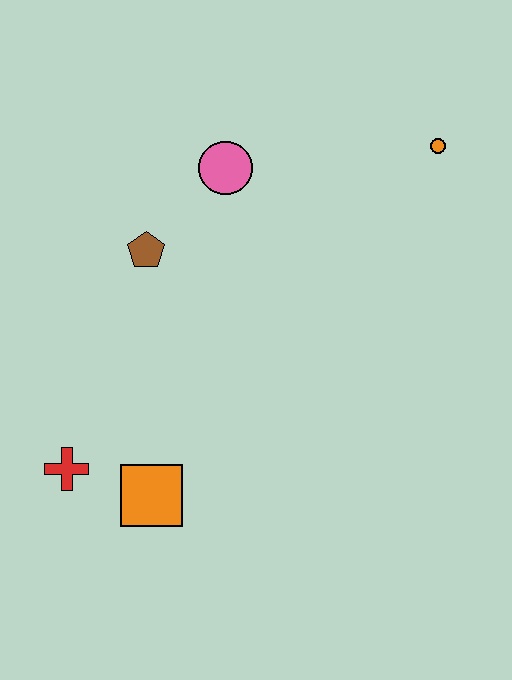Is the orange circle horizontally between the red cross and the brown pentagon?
No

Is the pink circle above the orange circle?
No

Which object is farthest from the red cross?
The orange circle is farthest from the red cross.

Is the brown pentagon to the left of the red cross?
No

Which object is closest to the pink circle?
The brown pentagon is closest to the pink circle.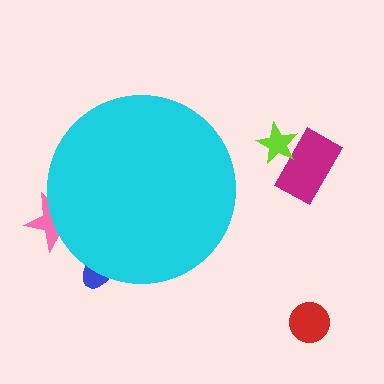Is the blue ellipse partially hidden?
Yes, the blue ellipse is partially hidden behind the cyan circle.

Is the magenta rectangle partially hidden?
No, the magenta rectangle is fully visible.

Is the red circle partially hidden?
No, the red circle is fully visible.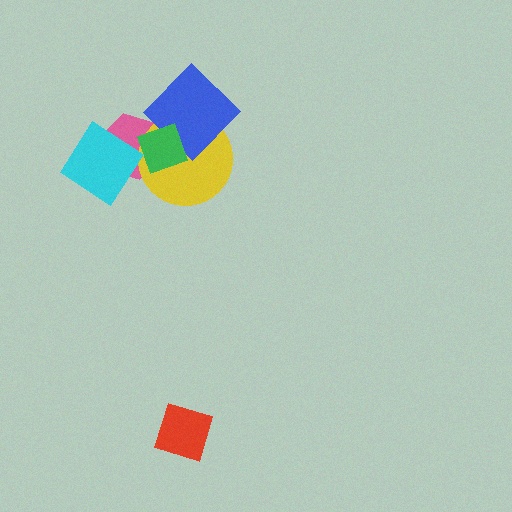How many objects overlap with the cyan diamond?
1 object overlaps with the cyan diamond.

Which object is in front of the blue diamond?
The green diamond is in front of the blue diamond.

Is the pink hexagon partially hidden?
Yes, it is partially covered by another shape.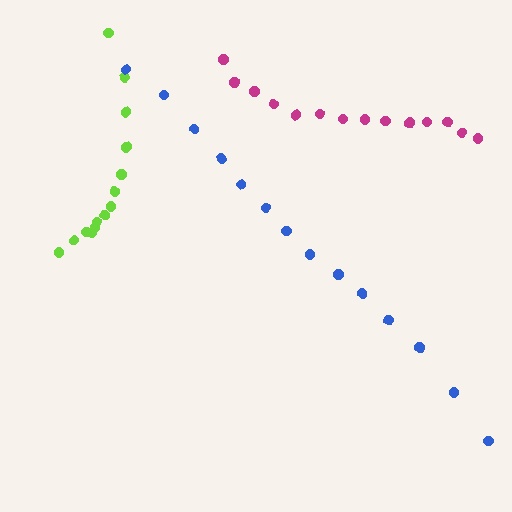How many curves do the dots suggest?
There are 3 distinct paths.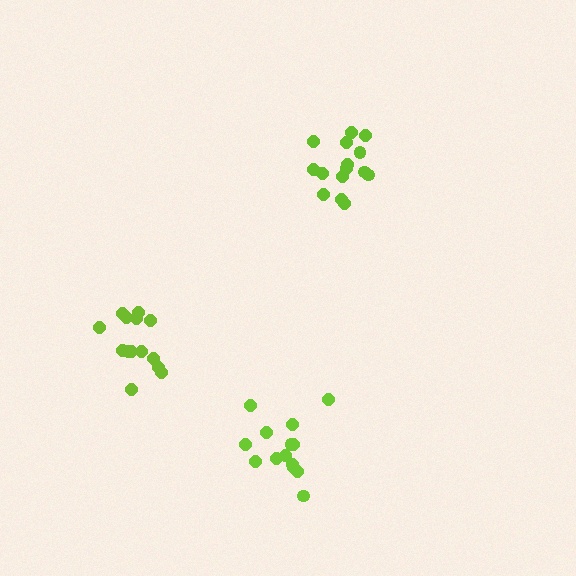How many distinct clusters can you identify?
There are 3 distinct clusters.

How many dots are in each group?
Group 1: 15 dots, Group 2: 14 dots, Group 3: 14 dots (43 total).